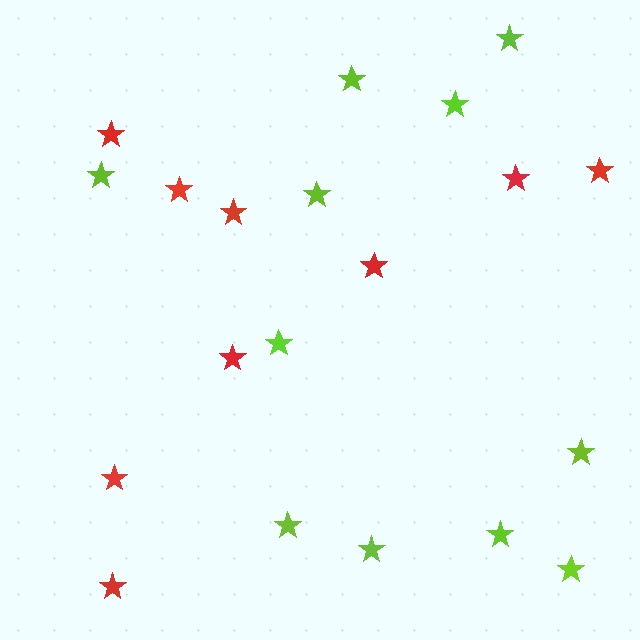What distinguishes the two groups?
There are 2 groups: one group of lime stars (11) and one group of red stars (9).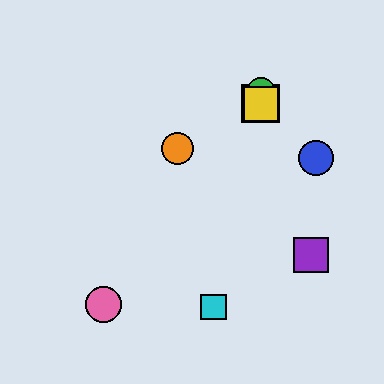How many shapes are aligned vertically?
3 shapes (the red square, the green circle, the yellow square) are aligned vertically.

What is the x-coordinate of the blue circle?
The blue circle is at x≈316.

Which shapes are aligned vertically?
The red square, the green circle, the yellow square are aligned vertically.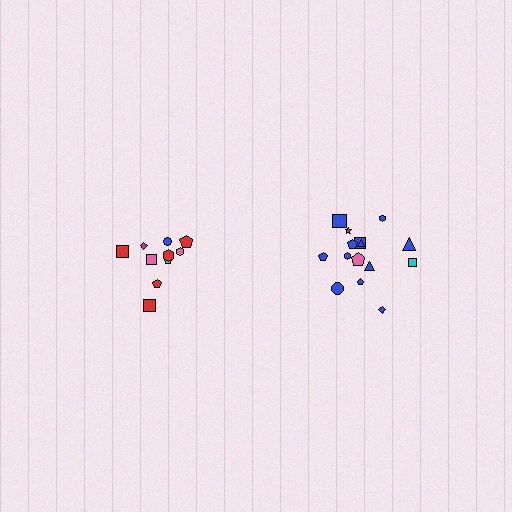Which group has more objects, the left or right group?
The right group.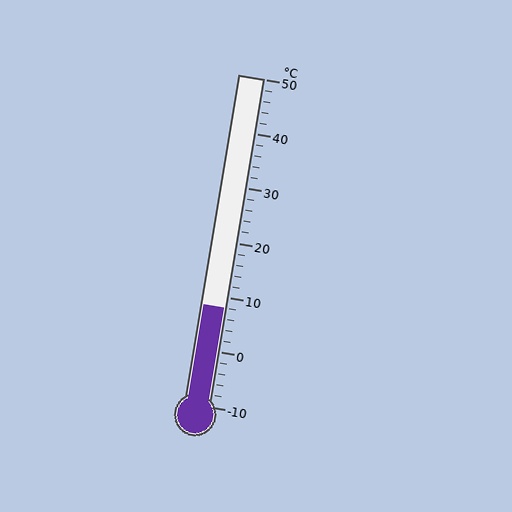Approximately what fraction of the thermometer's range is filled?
The thermometer is filled to approximately 30% of its range.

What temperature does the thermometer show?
The thermometer shows approximately 8°C.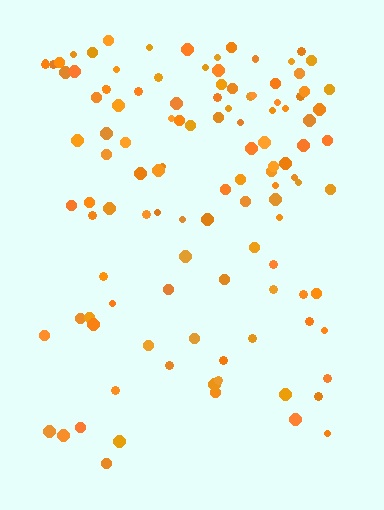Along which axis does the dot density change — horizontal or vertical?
Vertical.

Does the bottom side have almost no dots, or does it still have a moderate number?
Still a moderate number, just noticeably fewer than the top.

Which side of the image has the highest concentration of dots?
The top.